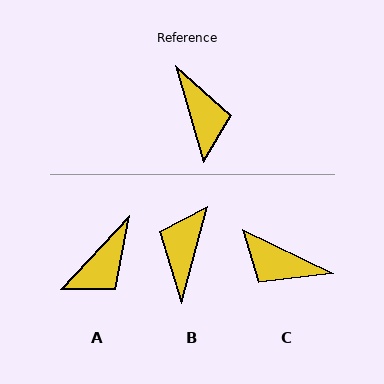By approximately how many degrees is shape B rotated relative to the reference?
Approximately 149 degrees counter-clockwise.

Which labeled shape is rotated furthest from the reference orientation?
B, about 149 degrees away.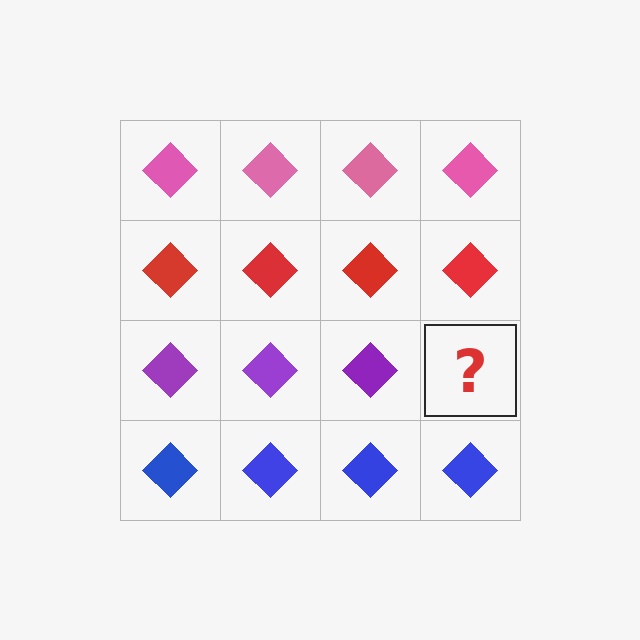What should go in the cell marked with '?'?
The missing cell should contain a purple diamond.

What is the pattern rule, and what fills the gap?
The rule is that each row has a consistent color. The gap should be filled with a purple diamond.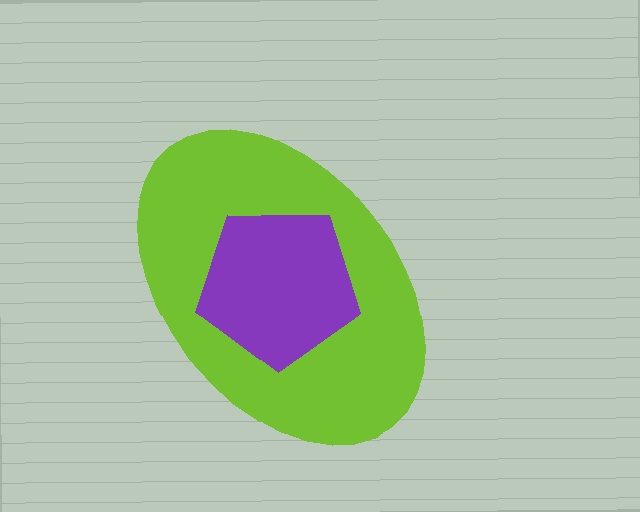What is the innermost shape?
The purple pentagon.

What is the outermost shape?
The lime ellipse.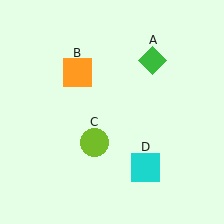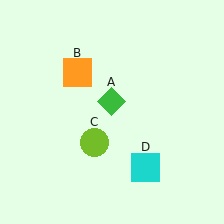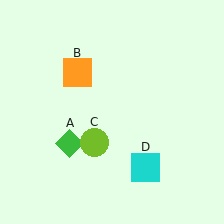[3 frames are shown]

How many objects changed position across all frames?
1 object changed position: green diamond (object A).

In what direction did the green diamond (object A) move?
The green diamond (object A) moved down and to the left.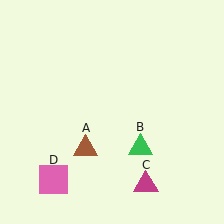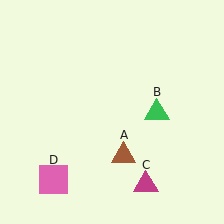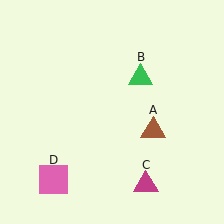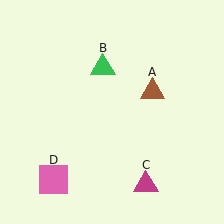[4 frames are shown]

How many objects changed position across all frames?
2 objects changed position: brown triangle (object A), green triangle (object B).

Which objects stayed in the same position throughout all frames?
Magenta triangle (object C) and pink square (object D) remained stationary.